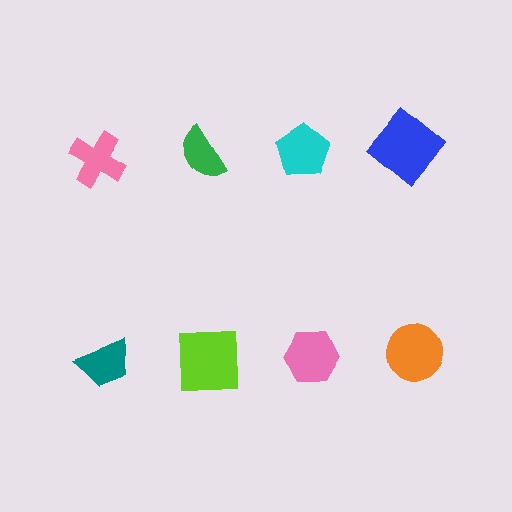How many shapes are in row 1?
4 shapes.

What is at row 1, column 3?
A cyan pentagon.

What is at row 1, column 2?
A green semicircle.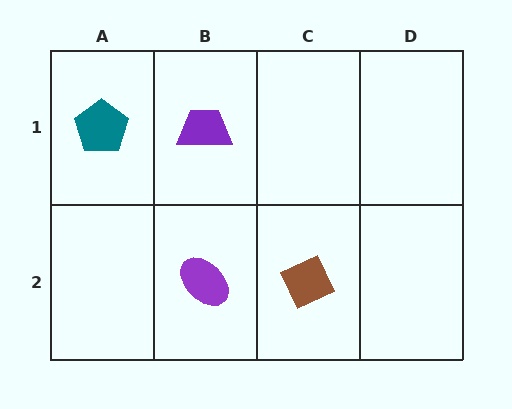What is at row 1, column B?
A purple trapezoid.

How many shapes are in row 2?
2 shapes.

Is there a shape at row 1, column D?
No, that cell is empty.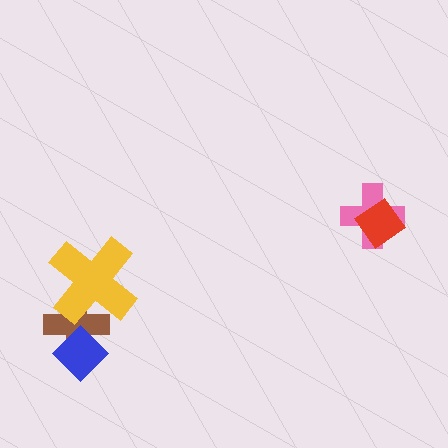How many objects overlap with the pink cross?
1 object overlaps with the pink cross.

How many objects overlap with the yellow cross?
1 object overlaps with the yellow cross.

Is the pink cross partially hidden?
Yes, it is partially covered by another shape.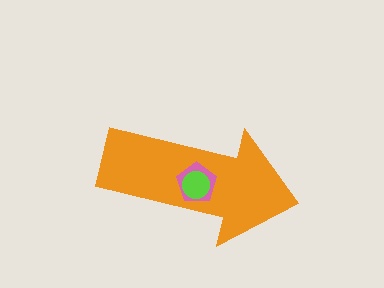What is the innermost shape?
The lime circle.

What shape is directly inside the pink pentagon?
The lime circle.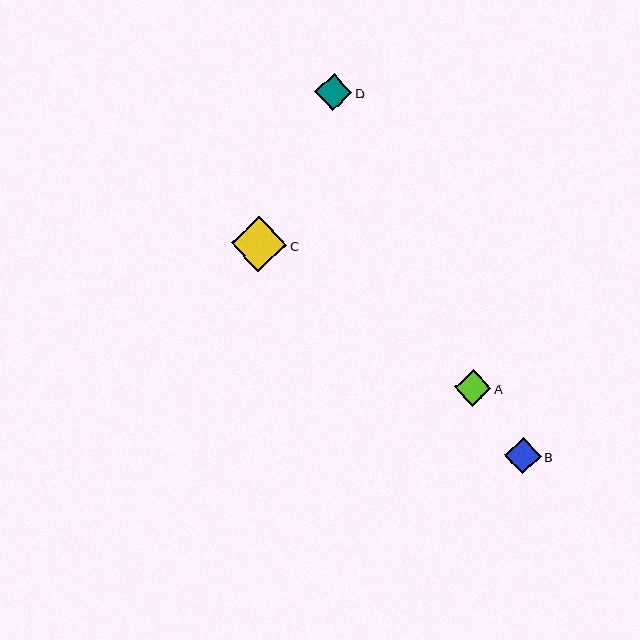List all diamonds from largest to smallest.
From largest to smallest: C, D, B, A.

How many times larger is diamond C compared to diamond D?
Diamond C is approximately 1.5 times the size of diamond D.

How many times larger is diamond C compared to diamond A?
Diamond C is approximately 1.5 times the size of diamond A.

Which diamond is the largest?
Diamond C is the largest with a size of approximately 55 pixels.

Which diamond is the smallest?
Diamond A is the smallest with a size of approximately 36 pixels.